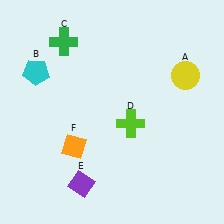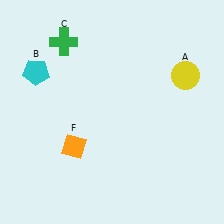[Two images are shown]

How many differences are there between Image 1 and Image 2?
There are 2 differences between the two images.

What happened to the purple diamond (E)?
The purple diamond (E) was removed in Image 2. It was in the bottom-left area of Image 1.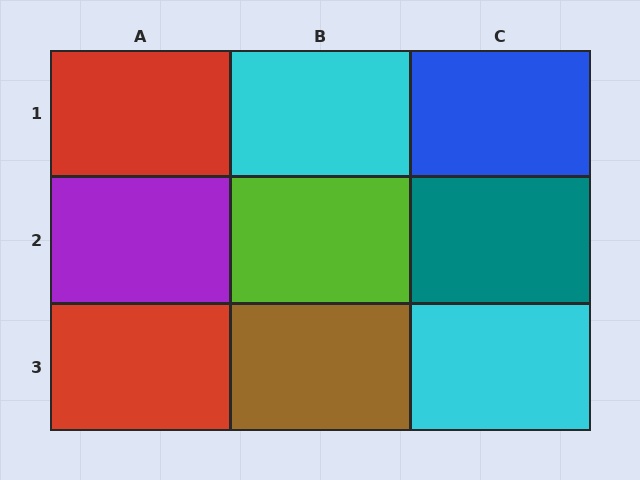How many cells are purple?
1 cell is purple.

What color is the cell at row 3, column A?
Red.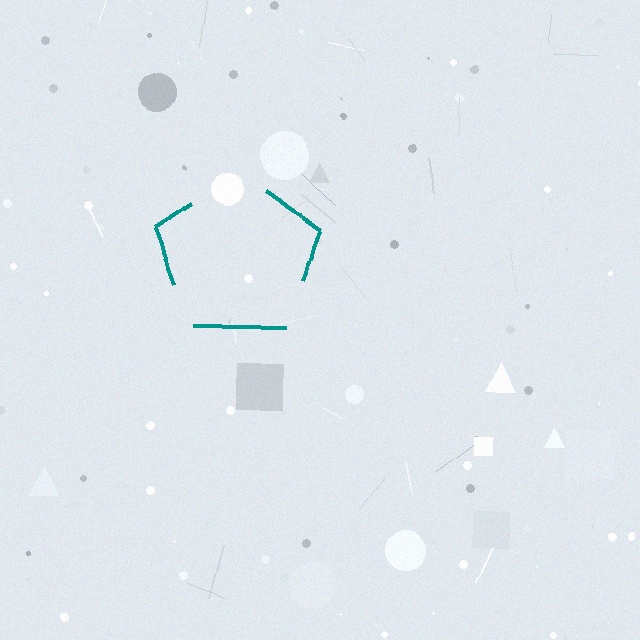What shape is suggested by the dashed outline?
The dashed outline suggests a pentagon.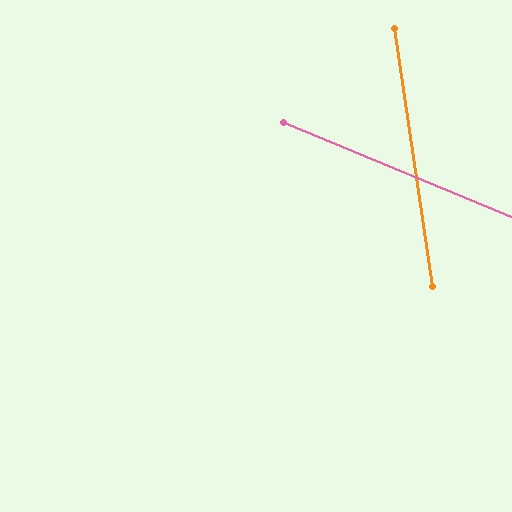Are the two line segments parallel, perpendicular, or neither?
Neither parallel nor perpendicular — they differ by about 59°.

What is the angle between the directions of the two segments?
Approximately 59 degrees.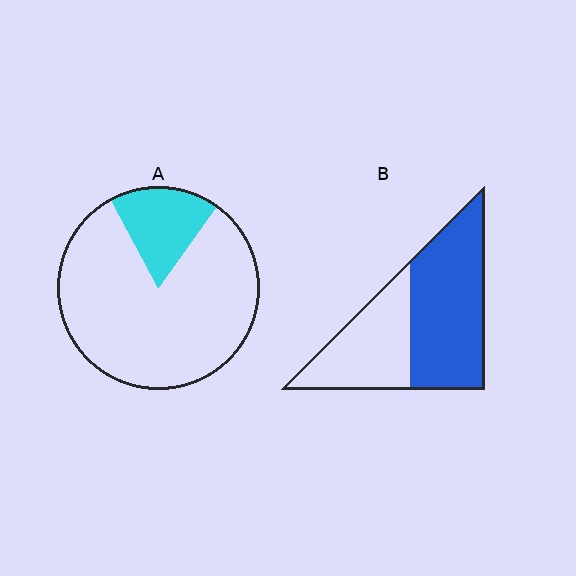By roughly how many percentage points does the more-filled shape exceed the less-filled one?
By roughly 40 percentage points (B over A).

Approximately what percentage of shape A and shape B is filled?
A is approximately 20% and B is approximately 60%.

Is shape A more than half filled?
No.